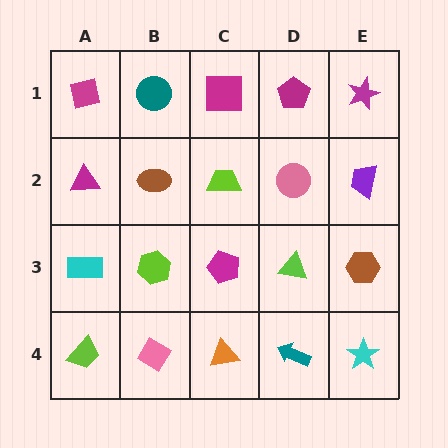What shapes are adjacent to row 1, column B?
A brown ellipse (row 2, column B), a magenta square (row 1, column A), a magenta square (row 1, column C).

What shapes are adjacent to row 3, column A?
A magenta triangle (row 2, column A), a lime trapezoid (row 4, column A), a lime hexagon (row 3, column B).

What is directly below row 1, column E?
A purple trapezoid.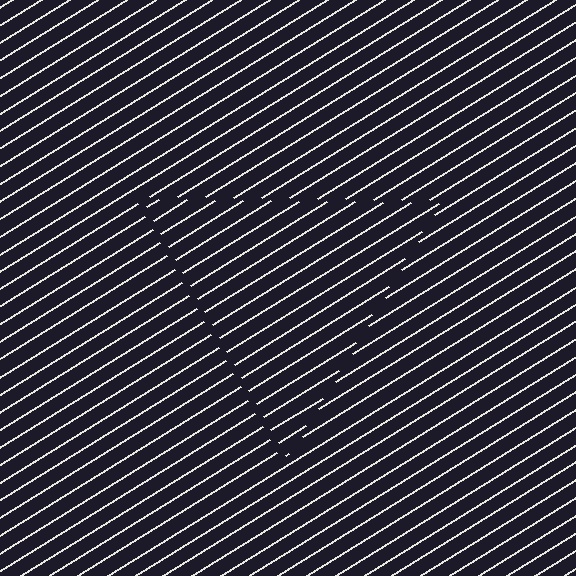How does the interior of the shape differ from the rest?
The interior of the shape contains the same grating, shifted by half a period — the contour is defined by the phase discontinuity where line-ends from the inner and outer gratings abut.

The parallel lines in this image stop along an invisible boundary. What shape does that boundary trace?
An illusory triangle. The interior of the shape contains the same grating, shifted by half a period — the contour is defined by the phase discontinuity where line-ends from the inner and outer gratings abut.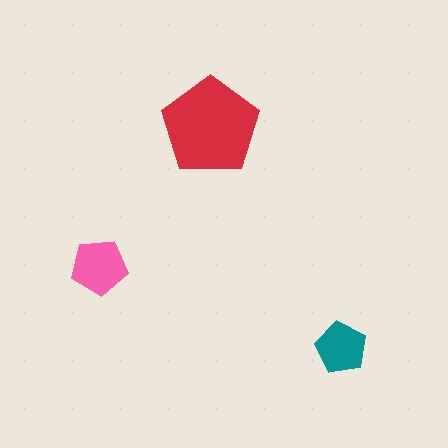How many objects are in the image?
There are 3 objects in the image.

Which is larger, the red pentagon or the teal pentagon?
The red one.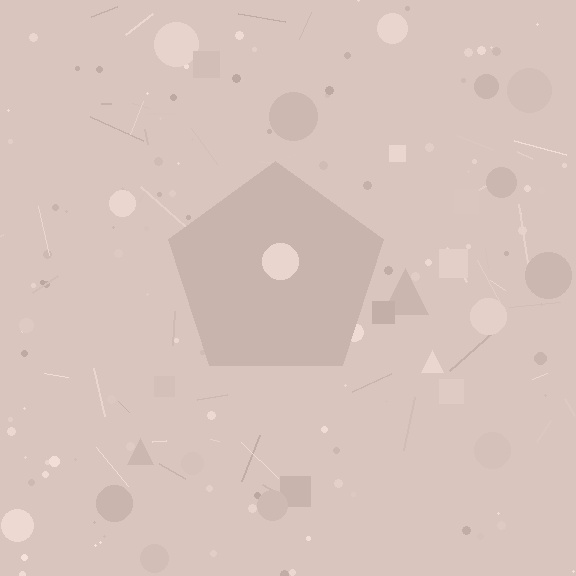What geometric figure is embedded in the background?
A pentagon is embedded in the background.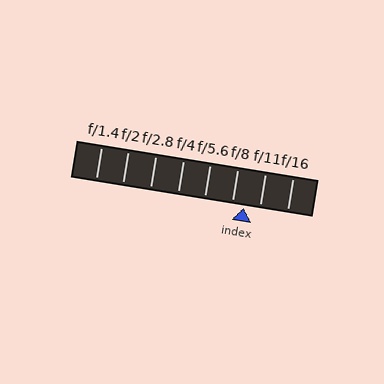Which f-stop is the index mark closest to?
The index mark is closest to f/8.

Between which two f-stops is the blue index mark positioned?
The index mark is between f/8 and f/11.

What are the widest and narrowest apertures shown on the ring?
The widest aperture shown is f/1.4 and the narrowest is f/16.